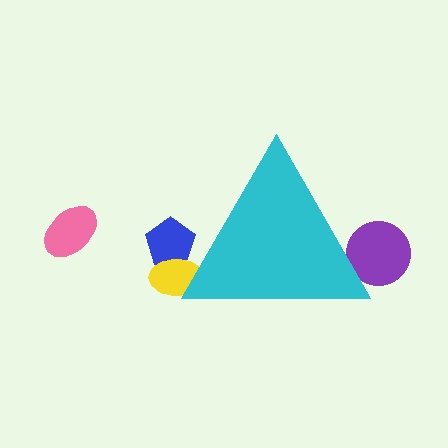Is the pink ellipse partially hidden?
No, the pink ellipse is fully visible.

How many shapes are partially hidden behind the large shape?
3 shapes are partially hidden.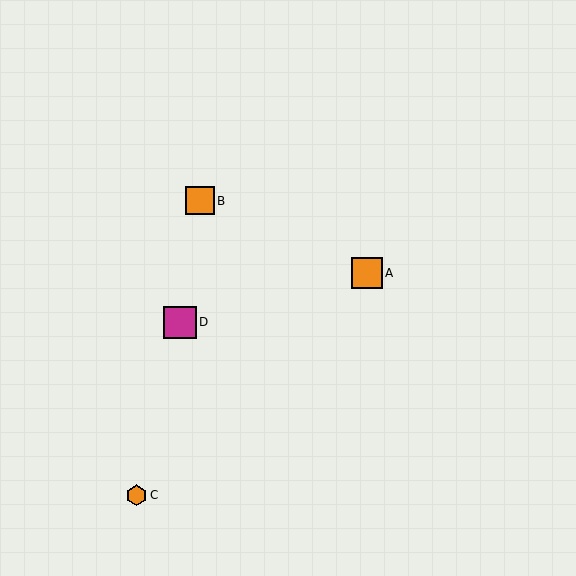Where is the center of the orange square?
The center of the orange square is at (200, 201).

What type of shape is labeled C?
Shape C is an orange hexagon.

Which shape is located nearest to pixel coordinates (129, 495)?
The orange hexagon (labeled C) at (136, 495) is nearest to that location.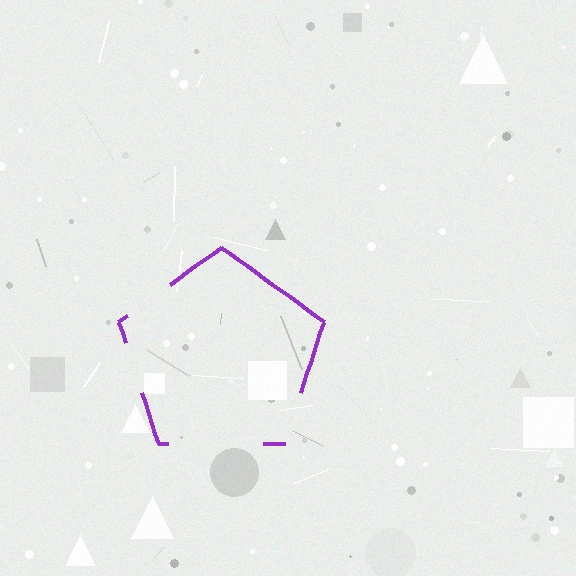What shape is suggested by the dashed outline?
The dashed outline suggests a pentagon.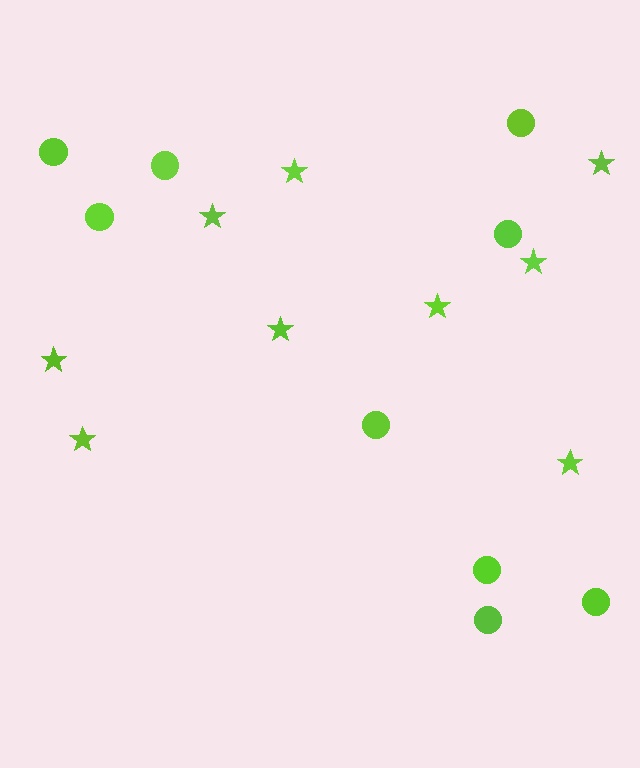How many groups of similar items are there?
There are 2 groups: one group of circles (9) and one group of stars (9).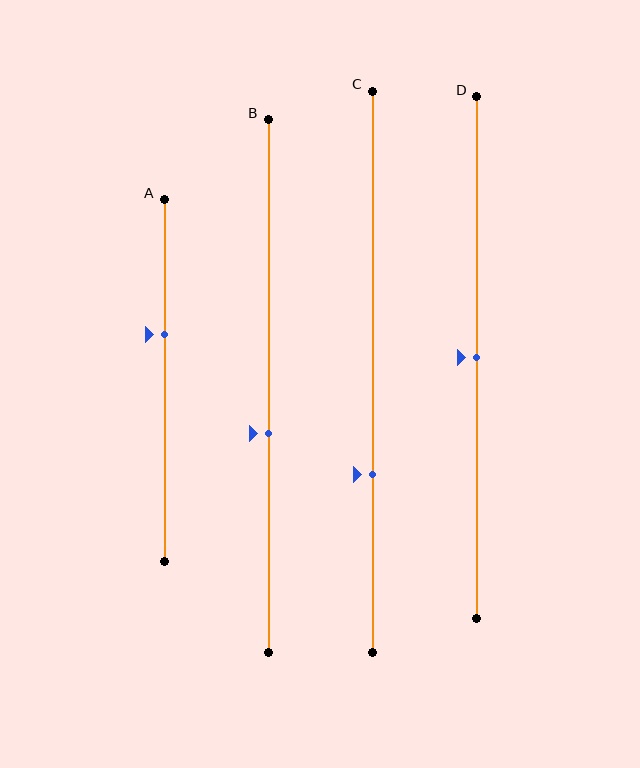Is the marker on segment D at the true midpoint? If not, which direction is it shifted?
Yes, the marker on segment D is at the true midpoint.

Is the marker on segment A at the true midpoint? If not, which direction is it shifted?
No, the marker on segment A is shifted upward by about 13% of the segment length.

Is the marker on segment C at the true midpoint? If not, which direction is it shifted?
No, the marker on segment C is shifted downward by about 18% of the segment length.